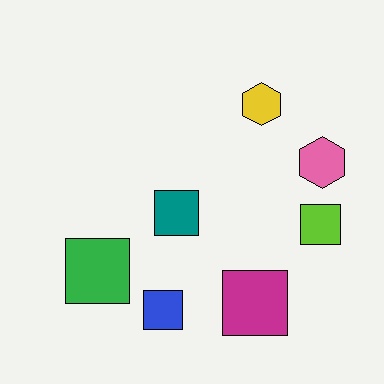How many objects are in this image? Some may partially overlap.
There are 7 objects.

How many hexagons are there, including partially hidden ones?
There are 2 hexagons.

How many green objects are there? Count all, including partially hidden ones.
There is 1 green object.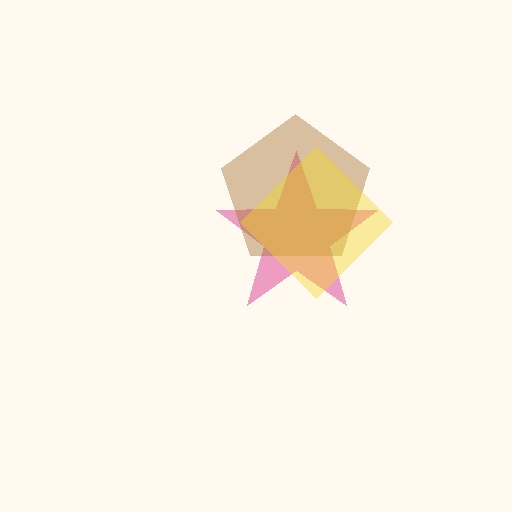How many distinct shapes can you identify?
There are 3 distinct shapes: a pink star, a brown pentagon, a yellow diamond.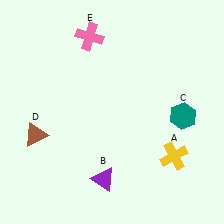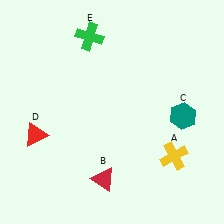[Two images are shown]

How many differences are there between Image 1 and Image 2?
There are 3 differences between the two images.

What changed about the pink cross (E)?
In Image 1, E is pink. In Image 2, it changed to green.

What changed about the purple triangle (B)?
In Image 1, B is purple. In Image 2, it changed to red.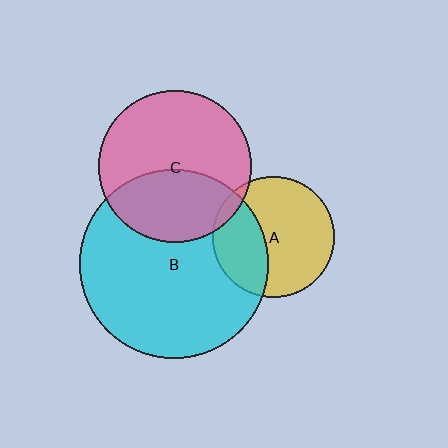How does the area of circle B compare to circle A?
Approximately 2.4 times.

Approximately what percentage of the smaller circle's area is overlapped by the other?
Approximately 5%.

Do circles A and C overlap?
Yes.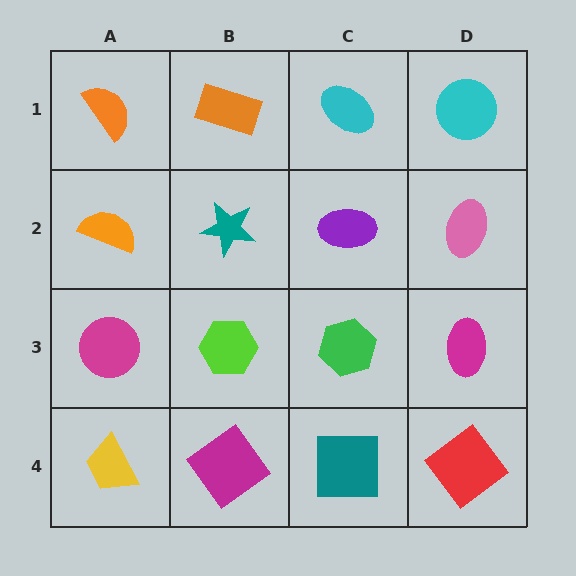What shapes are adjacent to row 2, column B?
An orange rectangle (row 1, column B), a lime hexagon (row 3, column B), an orange semicircle (row 2, column A), a purple ellipse (row 2, column C).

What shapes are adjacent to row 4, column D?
A magenta ellipse (row 3, column D), a teal square (row 4, column C).